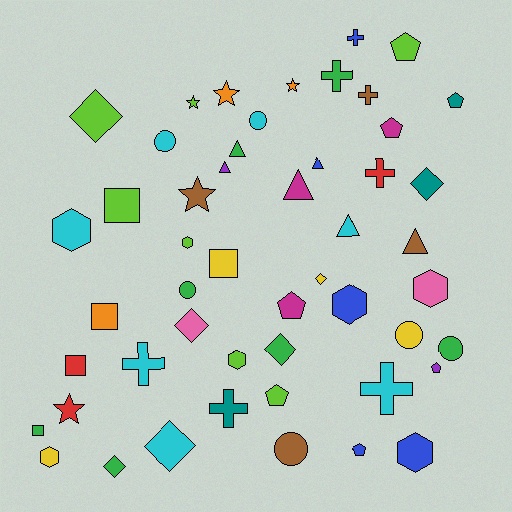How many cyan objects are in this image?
There are 7 cyan objects.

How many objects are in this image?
There are 50 objects.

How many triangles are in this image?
There are 6 triangles.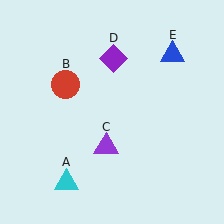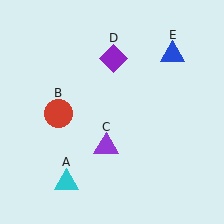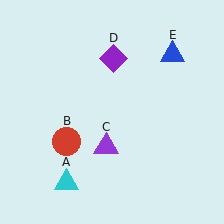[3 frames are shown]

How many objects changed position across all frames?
1 object changed position: red circle (object B).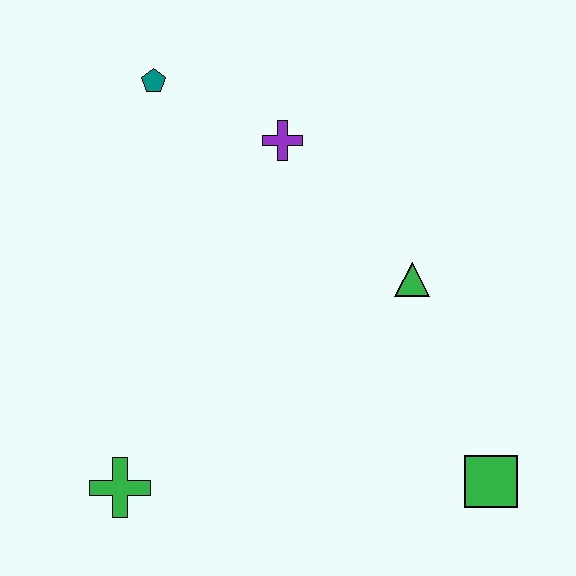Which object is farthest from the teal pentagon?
The green square is farthest from the teal pentagon.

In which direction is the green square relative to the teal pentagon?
The green square is below the teal pentagon.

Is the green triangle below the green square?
No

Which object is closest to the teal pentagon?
The purple cross is closest to the teal pentagon.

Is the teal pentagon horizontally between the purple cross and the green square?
No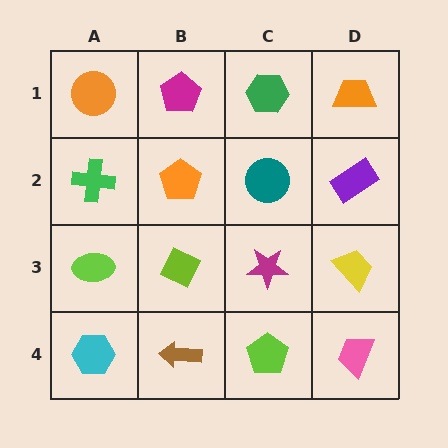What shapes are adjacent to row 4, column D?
A yellow trapezoid (row 3, column D), a lime pentagon (row 4, column C).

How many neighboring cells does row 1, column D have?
2.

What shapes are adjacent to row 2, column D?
An orange trapezoid (row 1, column D), a yellow trapezoid (row 3, column D), a teal circle (row 2, column C).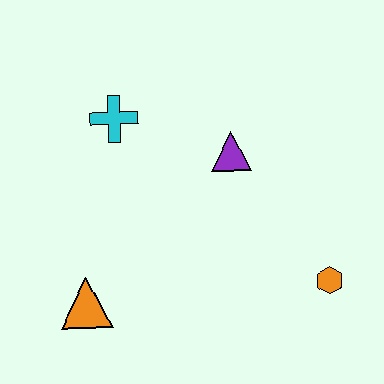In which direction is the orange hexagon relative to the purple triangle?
The orange hexagon is below the purple triangle.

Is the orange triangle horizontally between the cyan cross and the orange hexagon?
No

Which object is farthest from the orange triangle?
The orange hexagon is farthest from the orange triangle.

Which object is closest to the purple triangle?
The cyan cross is closest to the purple triangle.